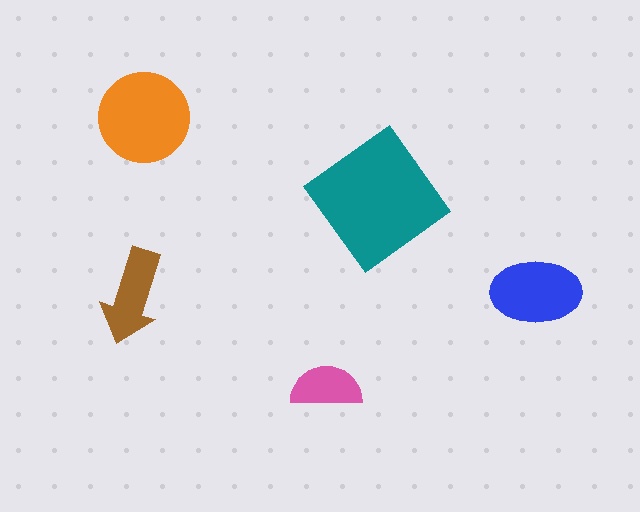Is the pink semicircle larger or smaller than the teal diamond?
Smaller.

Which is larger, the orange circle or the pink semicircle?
The orange circle.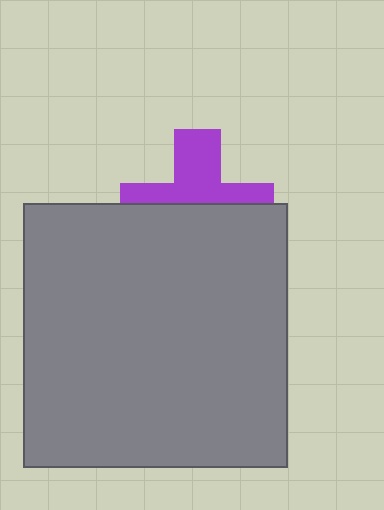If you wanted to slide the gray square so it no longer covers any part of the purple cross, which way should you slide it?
Slide it down — that is the most direct way to separate the two shapes.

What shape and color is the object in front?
The object in front is a gray square.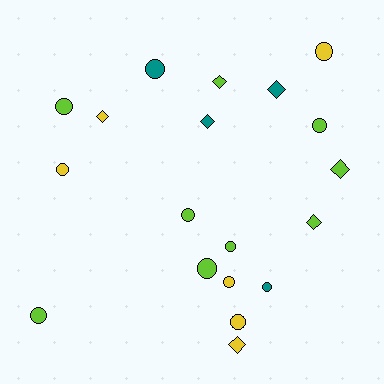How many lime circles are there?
There are 6 lime circles.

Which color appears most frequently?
Lime, with 9 objects.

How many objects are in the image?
There are 19 objects.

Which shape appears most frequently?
Circle, with 12 objects.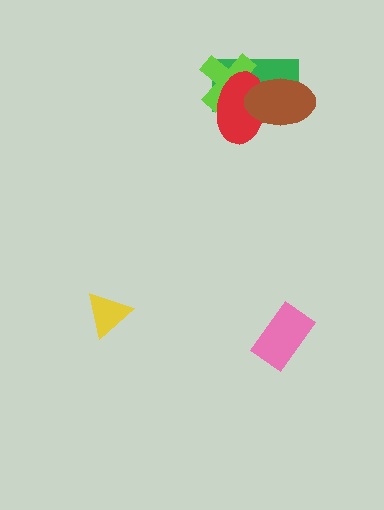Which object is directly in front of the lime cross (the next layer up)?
The red ellipse is directly in front of the lime cross.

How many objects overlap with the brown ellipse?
3 objects overlap with the brown ellipse.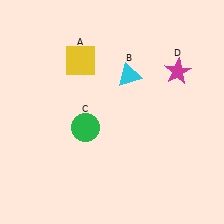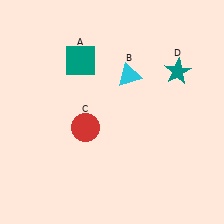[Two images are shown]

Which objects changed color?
A changed from yellow to teal. C changed from green to red. D changed from magenta to teal.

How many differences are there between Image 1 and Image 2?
There are 3 differences between the two images.